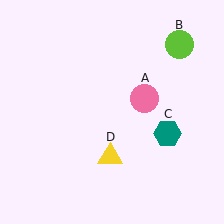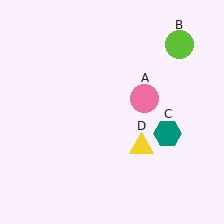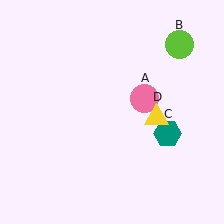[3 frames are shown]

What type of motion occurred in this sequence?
The yellow triangle (object D) rotated counterclockwise around the center of the scene.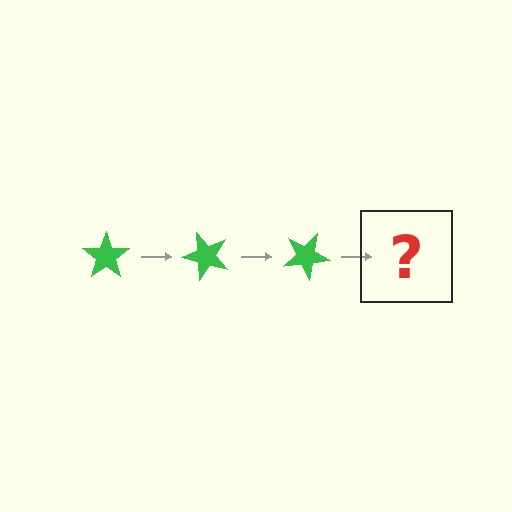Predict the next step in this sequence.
The next step is a green star rotated 150 degrees.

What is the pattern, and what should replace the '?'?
The pattern is that the star rotates 50 degrees each step. The '?' should be a green star rotated 150 degrees.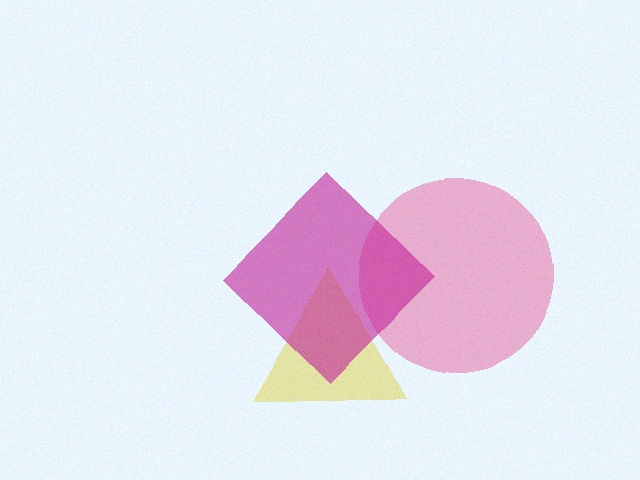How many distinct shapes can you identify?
There are 3 distinct shapes: a yellow triangle, a pink circle, a magenta diamond.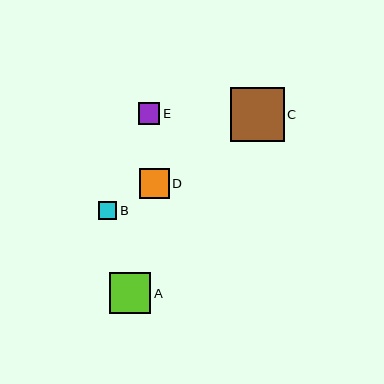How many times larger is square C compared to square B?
Square C is approximately 2.9 times the size of square B.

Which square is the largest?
Square C is the largest with a size of approximately 54 pixels.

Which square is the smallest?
Square B is the smallest with a size of approximately 19 pixels.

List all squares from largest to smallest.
From largest to smallest: C, A, D, E, B.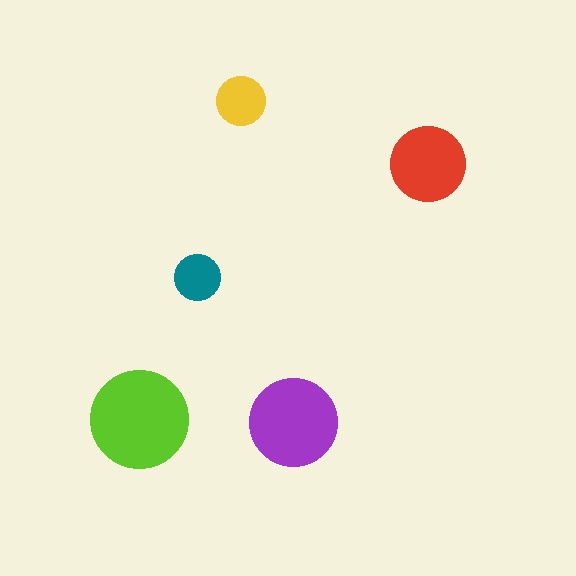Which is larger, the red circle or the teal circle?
The red one.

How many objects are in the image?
There are 5 objects in the image.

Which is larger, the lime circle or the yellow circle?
The lime one.